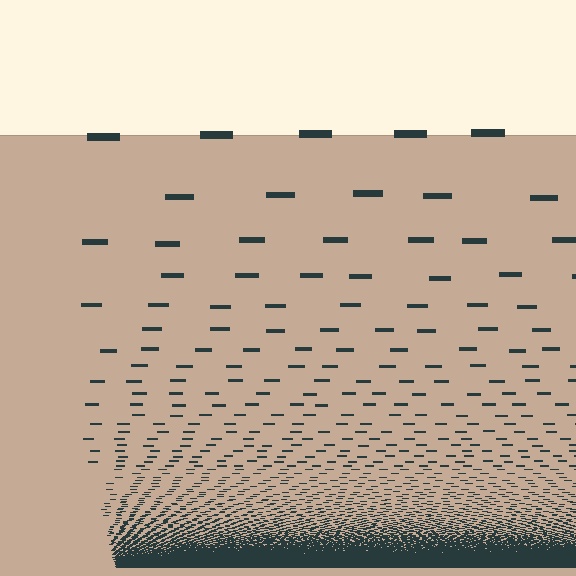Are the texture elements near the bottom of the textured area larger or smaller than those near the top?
Smaller. The gradient is inverted — elements near the bottom are smaller and denser.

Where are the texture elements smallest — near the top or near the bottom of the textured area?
Near the bottom.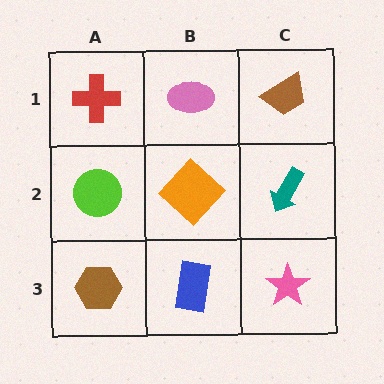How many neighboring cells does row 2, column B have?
4.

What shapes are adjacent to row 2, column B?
A pink ellipse (row 1, column B), a blue rectangle (row 3, column B), a lime circle (row 2, column A), a teal arrow (row 2, column C).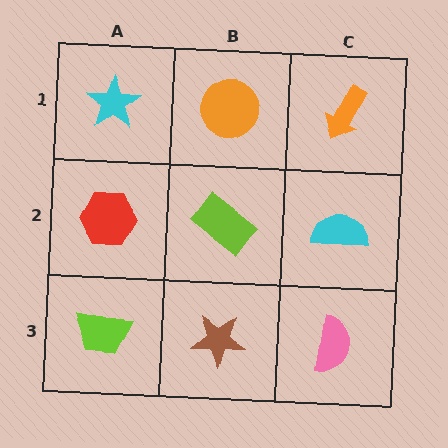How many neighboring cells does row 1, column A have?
2.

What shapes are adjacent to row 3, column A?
A red hexagon (row 2, column A), a brown star (row 3, column B).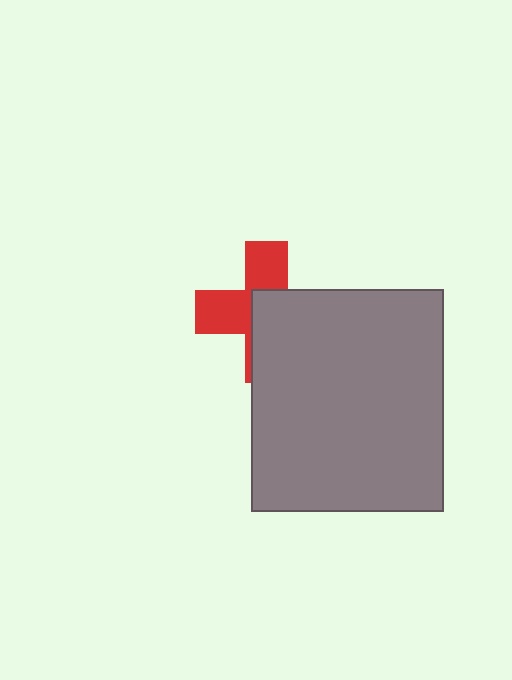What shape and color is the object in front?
The object in front is a gray rectangle.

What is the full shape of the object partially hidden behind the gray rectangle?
The partially hidden object is a red cross.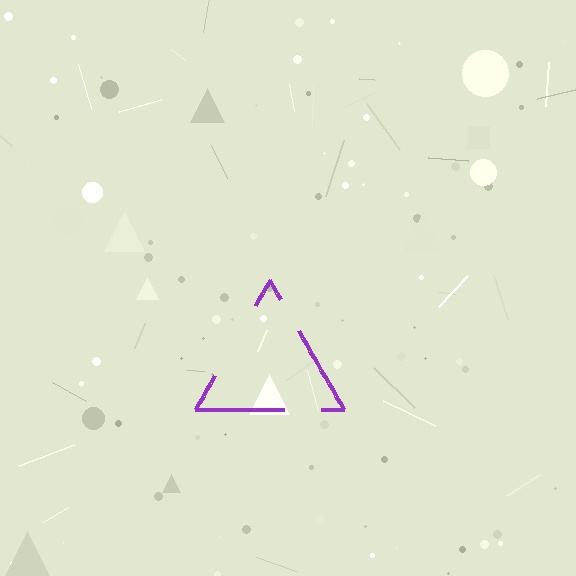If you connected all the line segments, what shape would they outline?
They would outline a triangle.